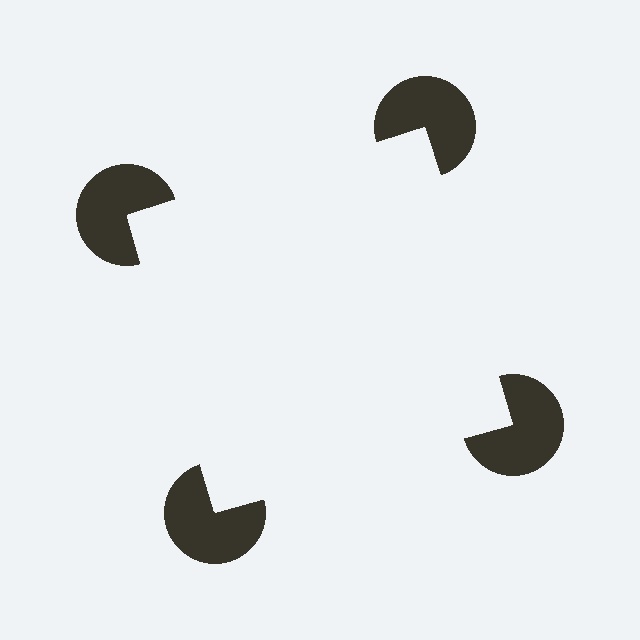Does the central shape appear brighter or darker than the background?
It typically appears slightly brighter than the background, even though no actual brightness change is drawn.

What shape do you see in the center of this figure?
An illusory square — its edges are inferred from the aligned wedge cuts in the pac-man discs, not physically drawn.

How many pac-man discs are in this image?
There are 4 — one at each vertex of the illusory square.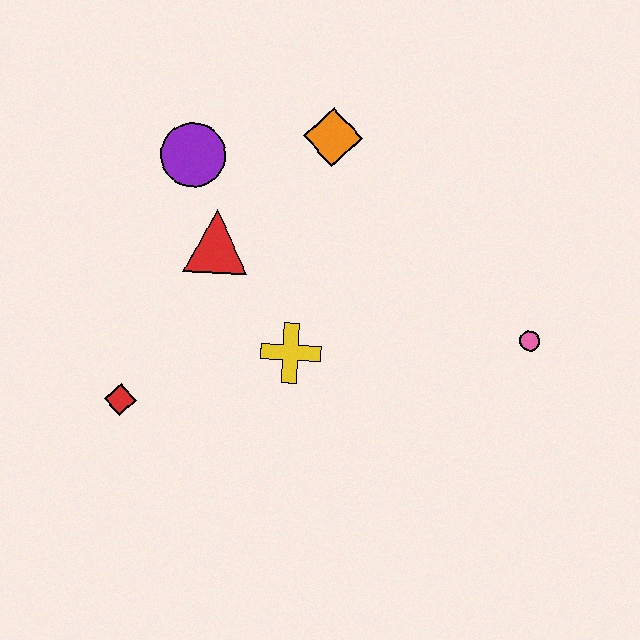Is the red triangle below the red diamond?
No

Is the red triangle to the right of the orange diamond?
No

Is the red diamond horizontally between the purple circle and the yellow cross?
No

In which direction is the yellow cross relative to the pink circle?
The yellow cross is to the left of the pink circle.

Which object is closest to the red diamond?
The yellow cross is closest to the red diamond.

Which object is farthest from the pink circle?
The red diamond is farthest from the pink circle.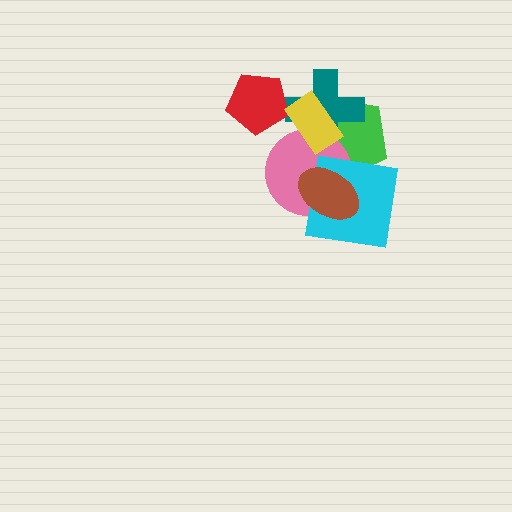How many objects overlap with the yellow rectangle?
3 objects overlap with the yellow rectangle.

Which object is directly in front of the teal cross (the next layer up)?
The pink circle is directly in front of the teal cross.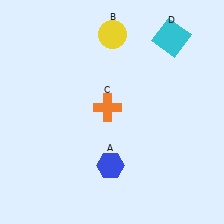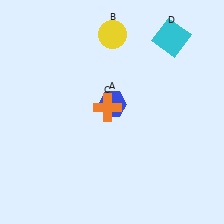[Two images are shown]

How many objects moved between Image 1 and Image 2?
1 object moved between the two images.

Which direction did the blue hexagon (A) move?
The blue hexagon (A) moved up.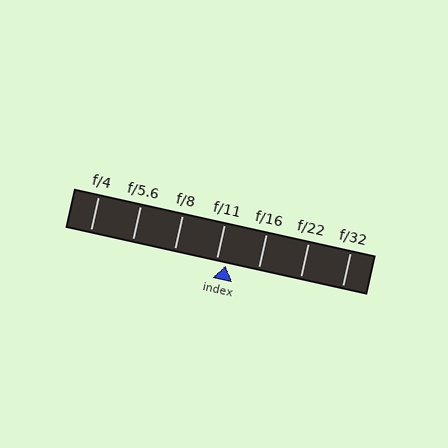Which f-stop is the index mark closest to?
The index mark is closest to f/11.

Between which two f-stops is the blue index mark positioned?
The index mark is between f/11 and f/16.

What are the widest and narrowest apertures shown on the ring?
The widest aperture shown is f/4 and the narrowest is f/32.